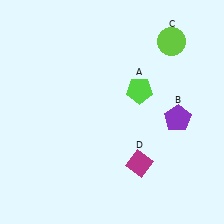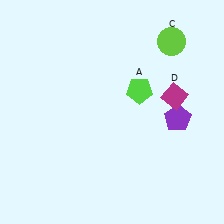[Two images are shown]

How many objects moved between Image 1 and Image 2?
1 object moved between the two images.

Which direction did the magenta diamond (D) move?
The magenta diamond (D) moved up.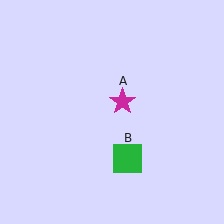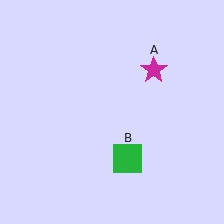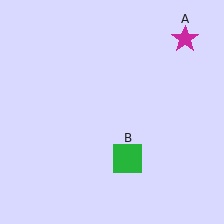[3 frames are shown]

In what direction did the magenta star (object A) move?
The magenta star (object A) moved up and to the right.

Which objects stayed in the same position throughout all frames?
Green square (object B) remained stationary.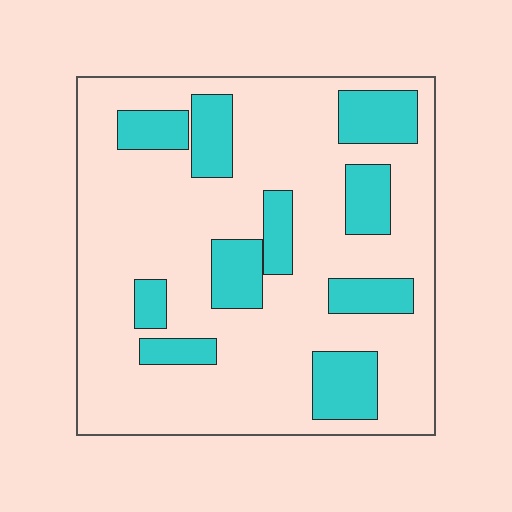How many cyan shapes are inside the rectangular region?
10.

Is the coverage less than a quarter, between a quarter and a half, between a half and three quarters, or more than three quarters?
Less than a quarter.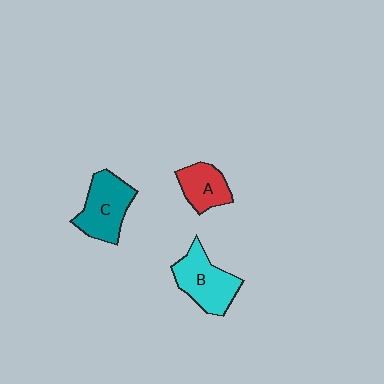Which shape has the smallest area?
Shape A (red).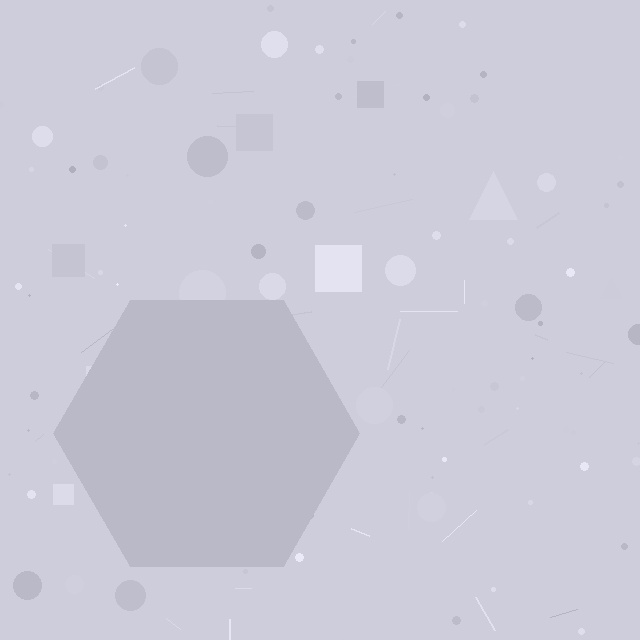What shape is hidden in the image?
A hexagon is hidden in the image.